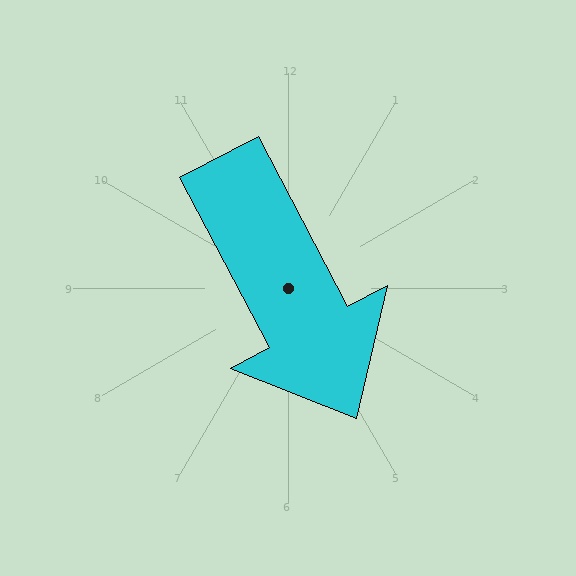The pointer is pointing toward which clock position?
Roughly 5 o'clock.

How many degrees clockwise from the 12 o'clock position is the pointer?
Approximately 152 degrees.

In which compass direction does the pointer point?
Southeast.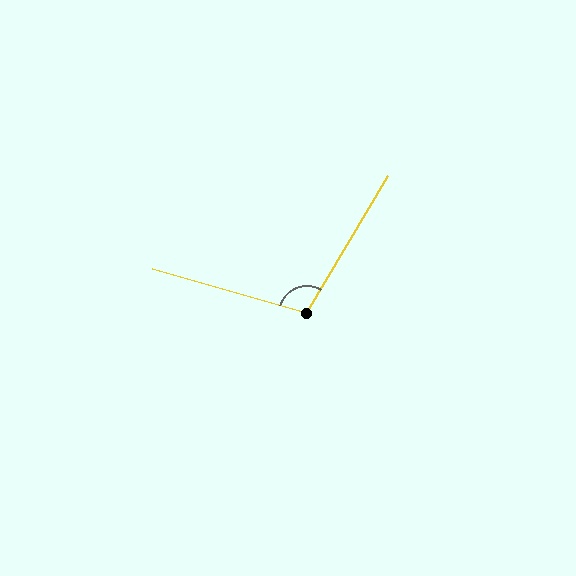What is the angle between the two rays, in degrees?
Approximately 105 degrees.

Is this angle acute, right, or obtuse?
It is obtuse.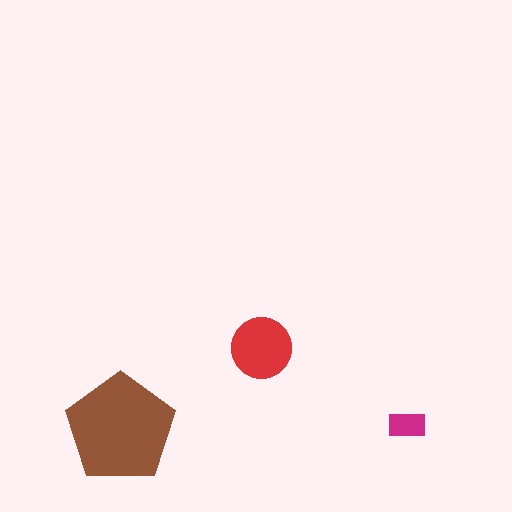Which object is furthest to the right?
The magenta rectangle is rightmost.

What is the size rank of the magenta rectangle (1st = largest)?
3rd.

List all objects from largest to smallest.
The brown pentagon, the red circle, the magenta rectangle.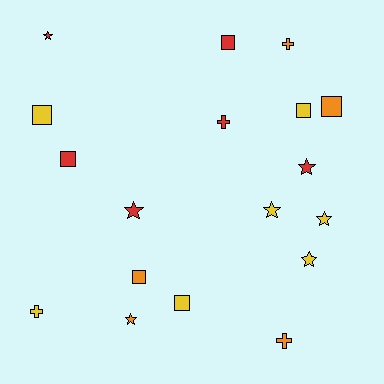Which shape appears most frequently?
Square, with 7 objects.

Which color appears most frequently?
Yellow, with 7 objects.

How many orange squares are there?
There are 2 orange squares.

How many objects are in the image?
There are 18 objects.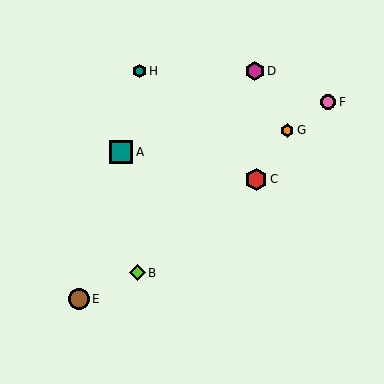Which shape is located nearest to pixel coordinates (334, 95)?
The pink circle (labeled F) at (328, 102) is nearest to that location.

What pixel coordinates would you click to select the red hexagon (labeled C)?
Click at (256, 179) to select the red hexagon C.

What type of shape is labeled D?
Shape D is a magenta hexagon.